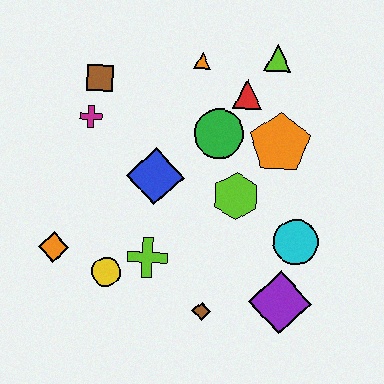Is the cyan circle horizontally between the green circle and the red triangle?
No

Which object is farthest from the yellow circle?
The lime triangle is farthest from the yellow circle.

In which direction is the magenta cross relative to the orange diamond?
The magenta cross is above the orange diamond.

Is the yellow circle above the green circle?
No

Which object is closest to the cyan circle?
The purple diamond is closest to the cyan circle.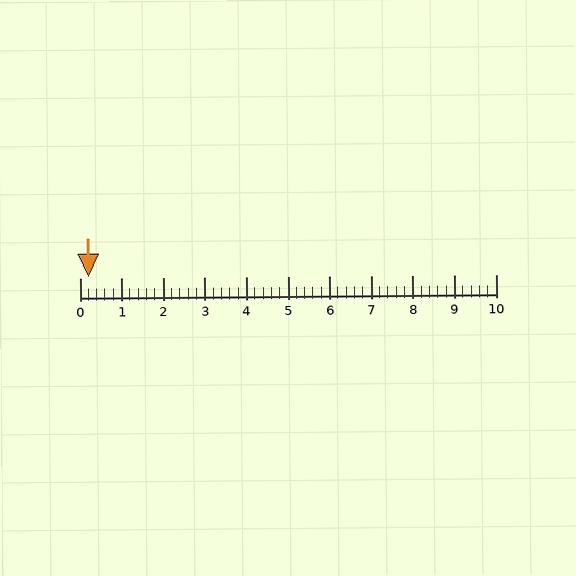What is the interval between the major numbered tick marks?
The major tick marks are spaced 1 units apart.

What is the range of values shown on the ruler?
The ruler shows values from 0 to 10.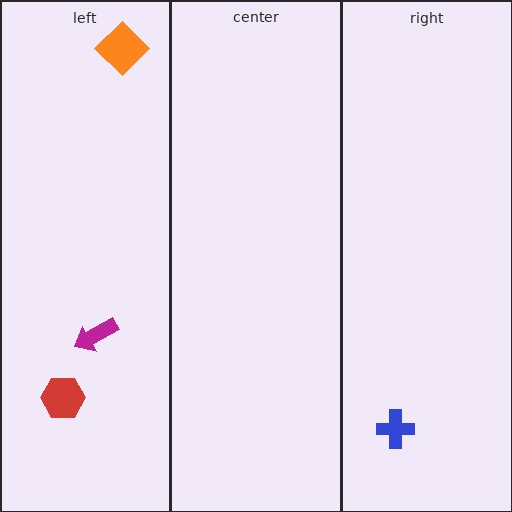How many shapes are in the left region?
3.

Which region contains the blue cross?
The right region.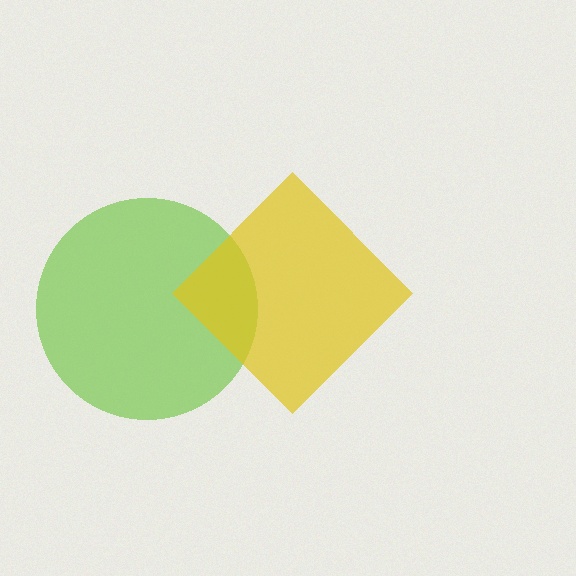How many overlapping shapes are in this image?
There are 2 overlapping shapes in the image.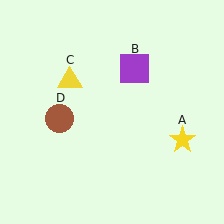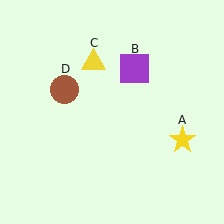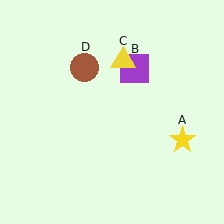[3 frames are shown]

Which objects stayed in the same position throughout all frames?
Yellow star (object A) and purple square (object B) remained stationary.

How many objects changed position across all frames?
2 objects changed position: yellow triangle (object C), brown circle (object D).